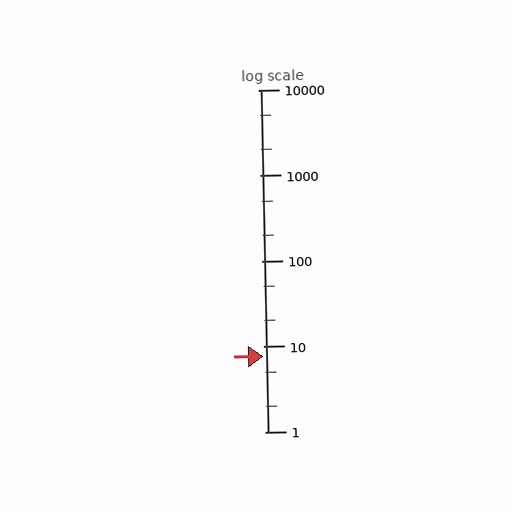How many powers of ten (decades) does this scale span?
The scale spans 4 decades, from 1 to 10000.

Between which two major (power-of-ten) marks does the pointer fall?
The pointer is between 1 and 10.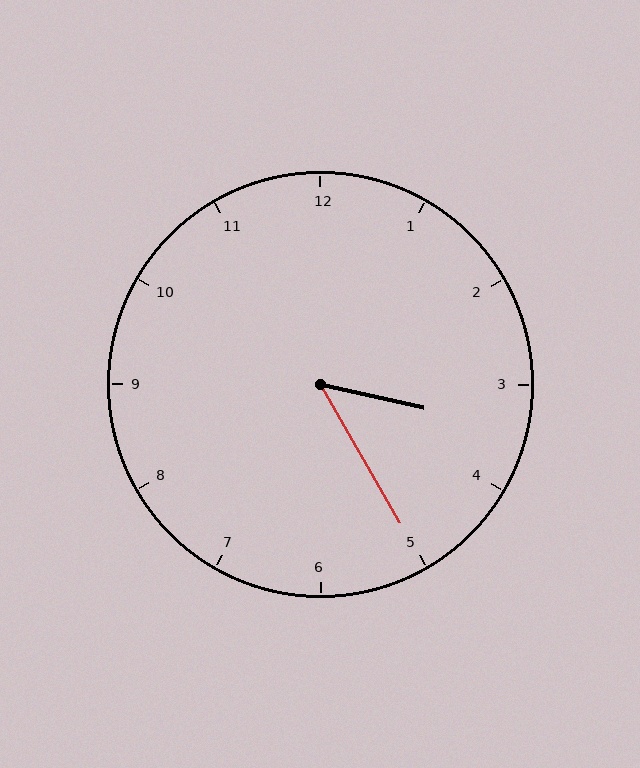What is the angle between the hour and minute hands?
Approximately 48 degrees.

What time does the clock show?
3:25.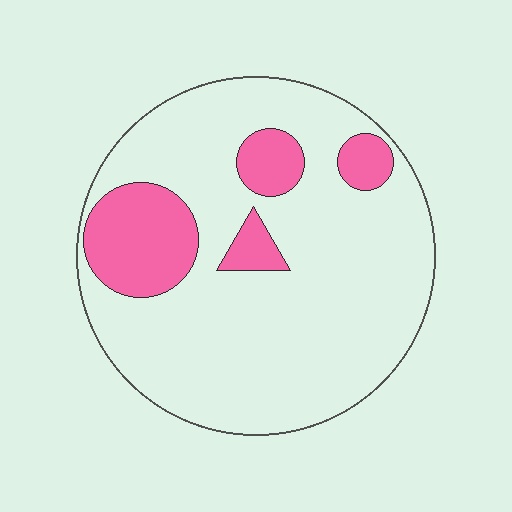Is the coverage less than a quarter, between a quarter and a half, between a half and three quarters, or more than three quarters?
Less than a quarter.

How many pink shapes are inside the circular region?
4.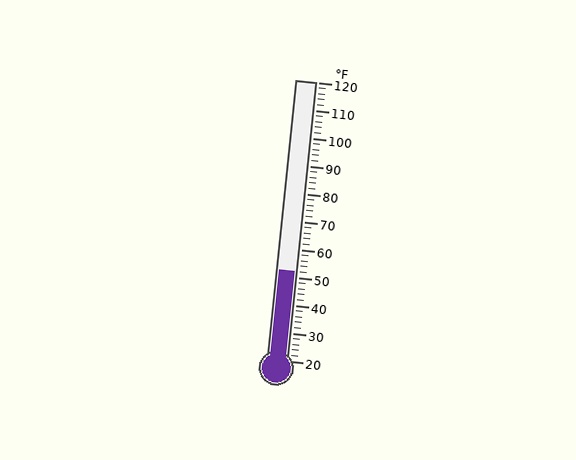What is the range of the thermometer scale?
The thermometer scale ranges from 20°F to 120°F.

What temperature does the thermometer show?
The thermometer shows approximately 52°F.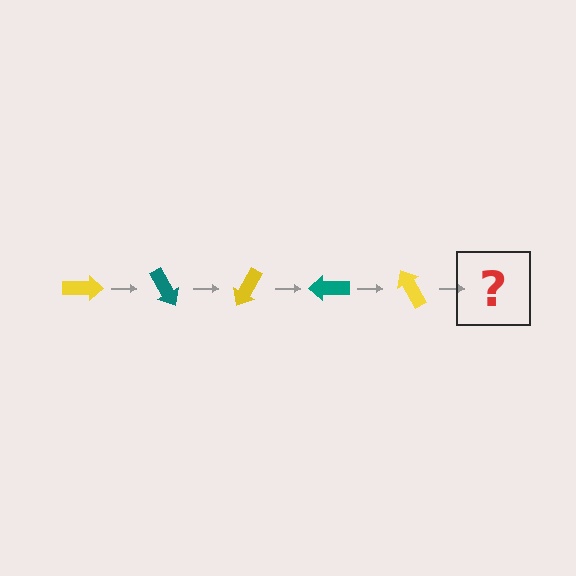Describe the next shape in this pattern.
It should be a teal arrow, rotated 300 degrees from the start.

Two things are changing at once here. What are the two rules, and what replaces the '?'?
The two rules are that it rotates 60 degrees each step and the color cycles through yellow and teal. The '?' should be a teal arrow, rotated 300 degrees from the start.